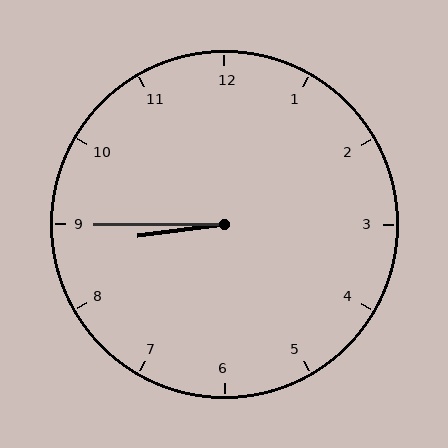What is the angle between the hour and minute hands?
Approximately 8 degrees.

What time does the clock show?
8:45.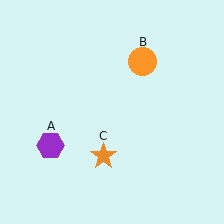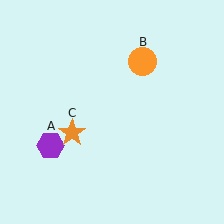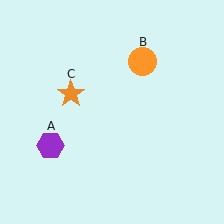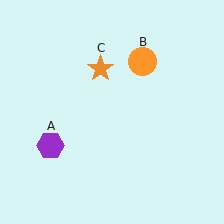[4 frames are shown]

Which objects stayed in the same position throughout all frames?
Purple hexagon (object A) and orange circle (object B) remained stationary.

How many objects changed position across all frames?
1 object changed position: orange star (object C).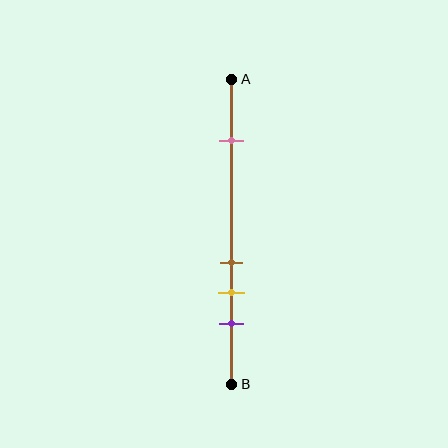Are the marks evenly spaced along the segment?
No, the marks are not evenly spaced.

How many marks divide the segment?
There are 4 marks dividing the segment.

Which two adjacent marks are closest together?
The brown and yellow marks are the closest adjacent pair.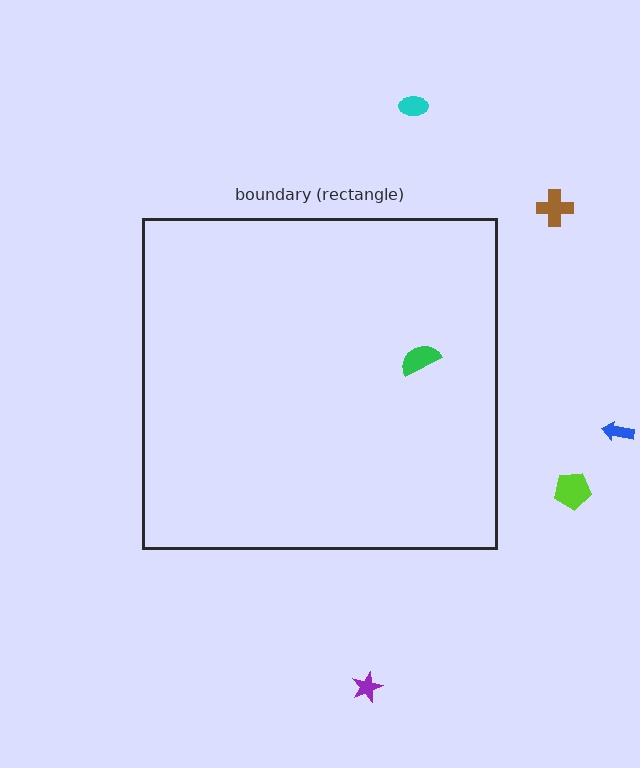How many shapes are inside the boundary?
1 inside, 5 outside.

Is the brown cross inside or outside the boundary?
Outside.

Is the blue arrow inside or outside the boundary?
Outside.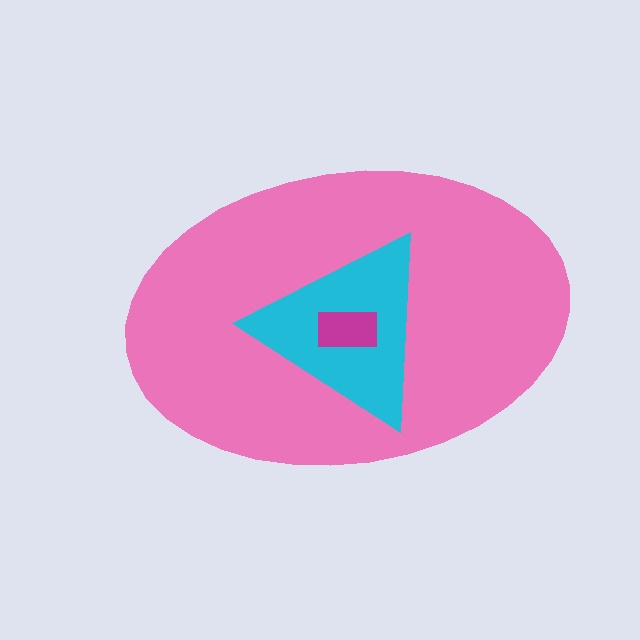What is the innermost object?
The magenta rectangle.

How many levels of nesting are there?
3.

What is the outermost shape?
The pink ellipse.